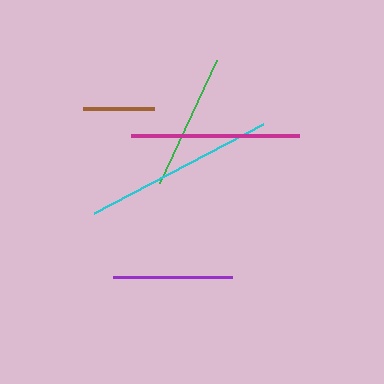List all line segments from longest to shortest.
From longest to shortest: cyan, magenta, green, purple, brown.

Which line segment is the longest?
The cyan line is the longest at approximately 192 pixels.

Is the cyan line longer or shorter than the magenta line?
The cyan line is longer than the magenta line.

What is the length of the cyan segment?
The cyan segment is approximately 192 pixels long.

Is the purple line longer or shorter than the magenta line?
The magenta line is longer than the purple line.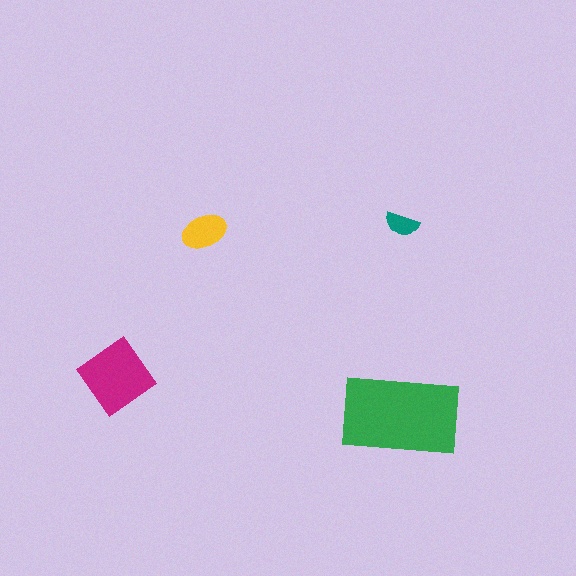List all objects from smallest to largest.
The teal semicircle, the yellow ellipse, the magenta diamond, the green rectangle.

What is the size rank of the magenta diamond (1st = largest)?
2nd.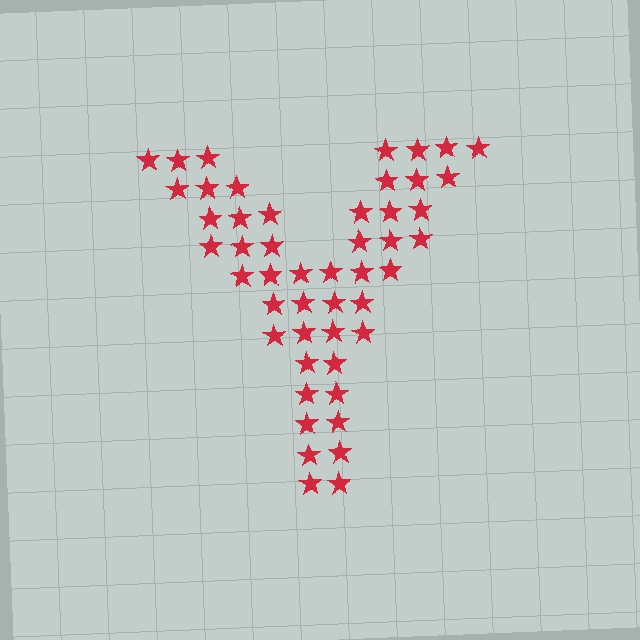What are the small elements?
The small elements are stars.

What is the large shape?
The large shape is the letter Y.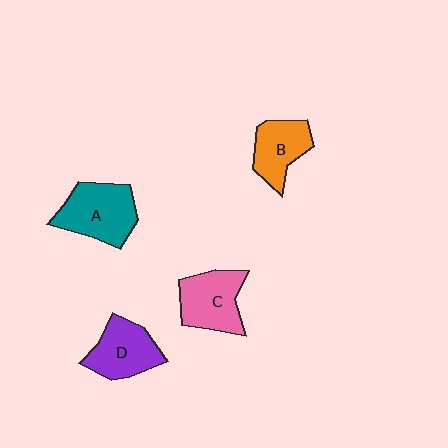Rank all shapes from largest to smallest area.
From largest to smallest: A (teal), C (pink), D (purple), B (orange).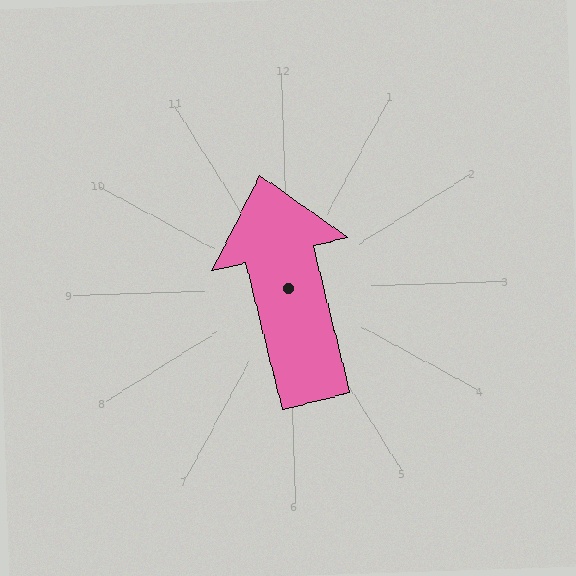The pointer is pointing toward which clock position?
Roughly 12 o'clock.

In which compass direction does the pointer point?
North.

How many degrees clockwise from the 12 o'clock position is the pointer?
Approximately 348 degrees.